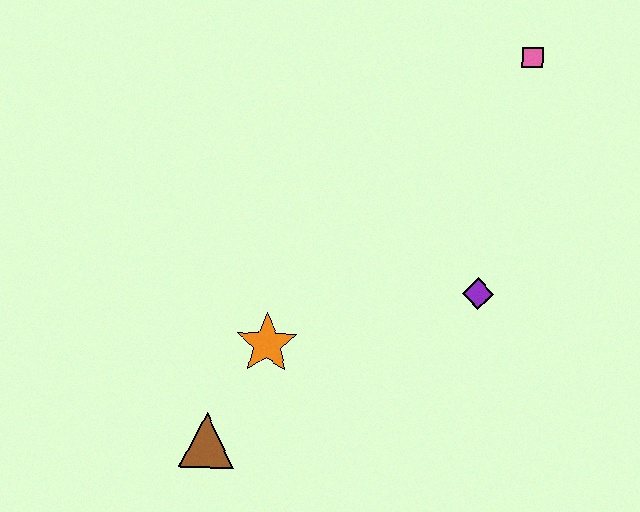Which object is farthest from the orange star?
The pink square is farthest from the orange star.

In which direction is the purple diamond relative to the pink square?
The purple diamond is below the pink square.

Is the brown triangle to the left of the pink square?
Yes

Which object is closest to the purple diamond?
The orange star is closest to the purple diamond.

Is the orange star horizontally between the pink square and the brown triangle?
Yes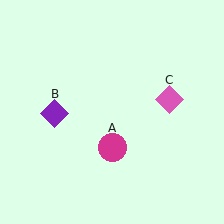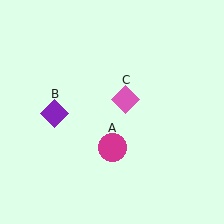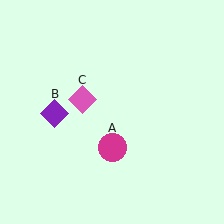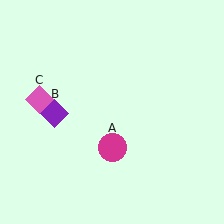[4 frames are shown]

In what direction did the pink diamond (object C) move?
The pink diamond (object C) moved left.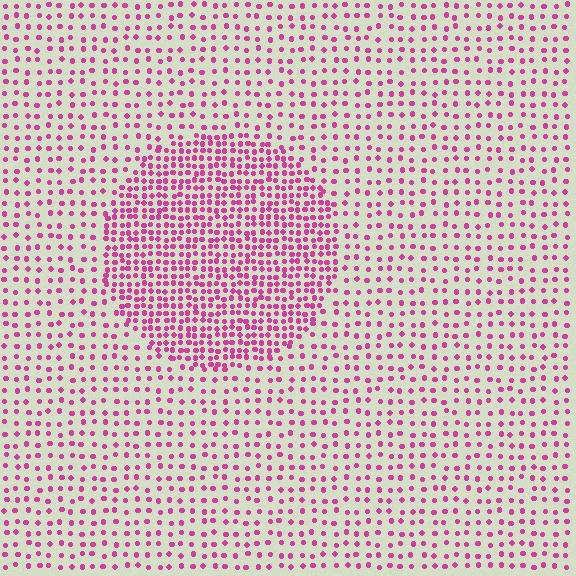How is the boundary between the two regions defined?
The boundary is defined by a change in element density (approximately 2.2x ratio). All elements are the same color, size, and shape.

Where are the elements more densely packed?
The elements are more densely packed inside the circle boundary.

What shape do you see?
I see a circle.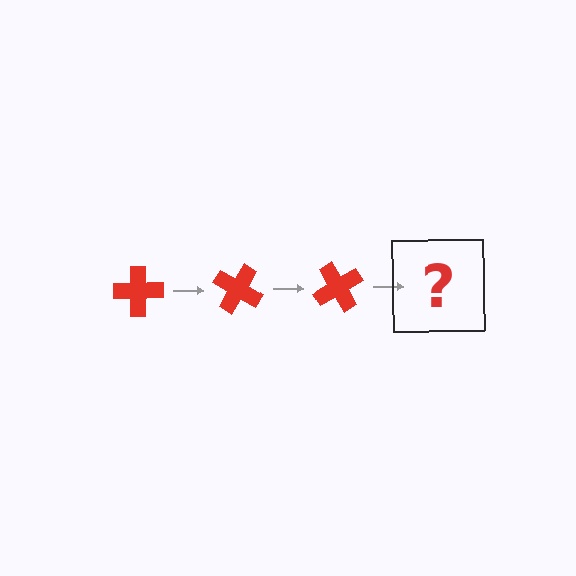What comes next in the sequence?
The next element should be a red cross rotated 90 degrees.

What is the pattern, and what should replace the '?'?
The pattern is that the cross rotates 30 degrees each step. The '?' should be a red cross rotated 90 degrees.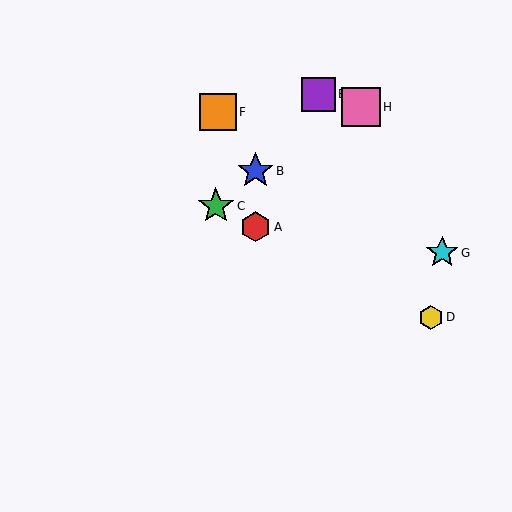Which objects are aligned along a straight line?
Objects A, C, D are aligned along a straight line.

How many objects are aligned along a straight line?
3 objects (A, C, D) are aligned along a straight line.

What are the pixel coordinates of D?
Object D is at (431, 317).